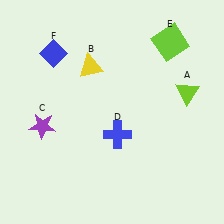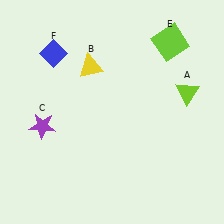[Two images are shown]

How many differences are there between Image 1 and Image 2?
There is 1 difference between the two images.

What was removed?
The blue cross (D) was removed in Image 2.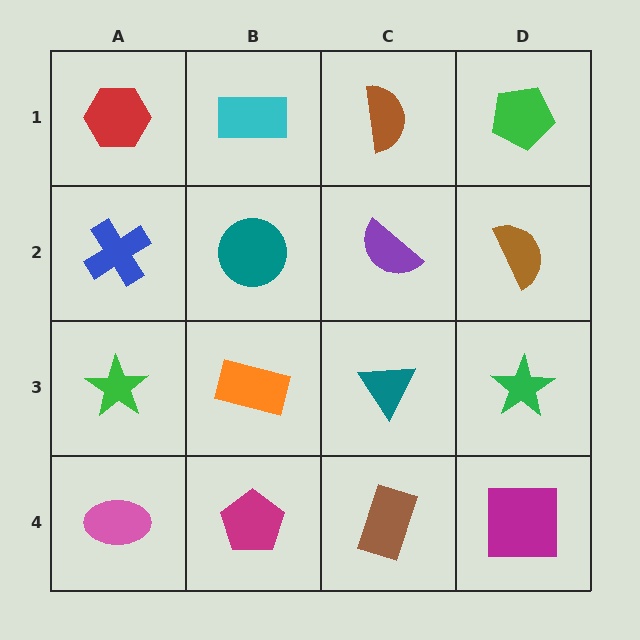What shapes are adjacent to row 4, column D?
A green star (row 3, column D), a brown rectangle (row 4, column C).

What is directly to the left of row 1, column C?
A cyan rectangle.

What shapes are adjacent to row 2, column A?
A red hexagon (row 1, column A), a green star (row 3, column A), a teal circle (row 2, column B).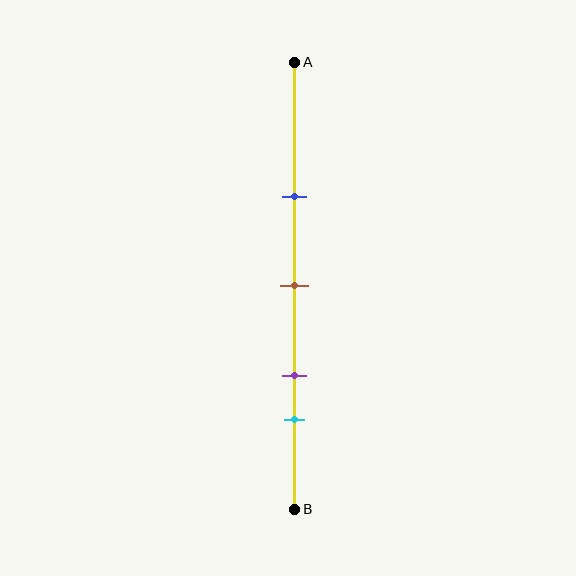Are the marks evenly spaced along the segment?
No, the marks are not evenly spaced.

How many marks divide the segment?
There are 4 marks dividing the segment.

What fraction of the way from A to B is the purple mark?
The purple mark is approximately 70% (0.7) of the way from A to B.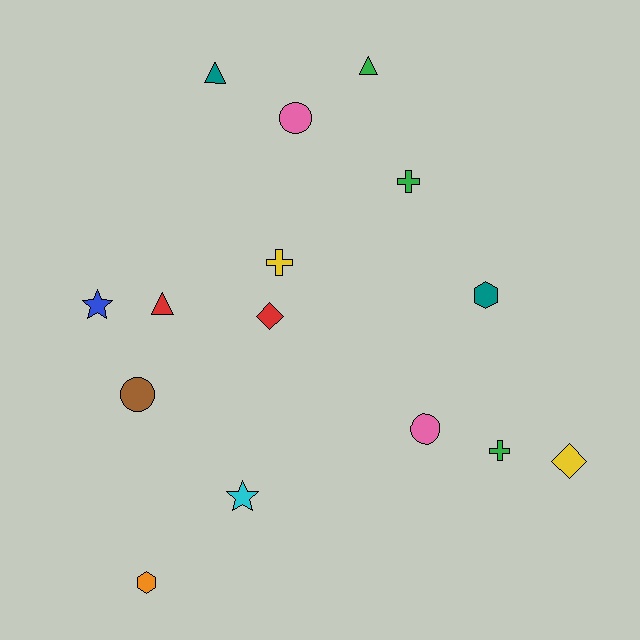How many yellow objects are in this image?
There are 2 yellow objects.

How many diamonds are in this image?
There are 2 diamonds.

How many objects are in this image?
There are 15 objects.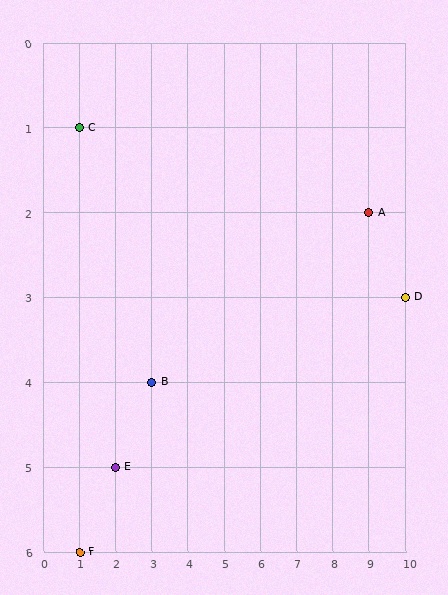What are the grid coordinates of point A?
Point A is at grid coordinates (9, 2).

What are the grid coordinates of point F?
Point F is at grid coordinates (1, 6).